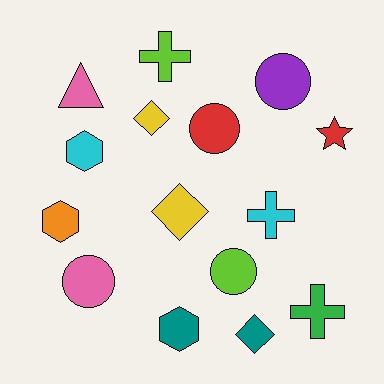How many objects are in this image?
There are 15 objects.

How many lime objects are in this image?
There are 2 lime objects.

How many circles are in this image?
There are 4 circles.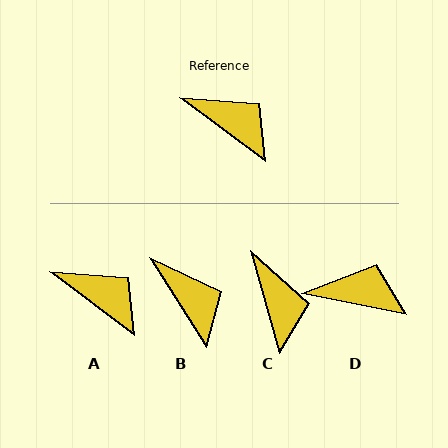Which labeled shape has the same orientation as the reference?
A.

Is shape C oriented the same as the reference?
No, it is off by about 37 degrees.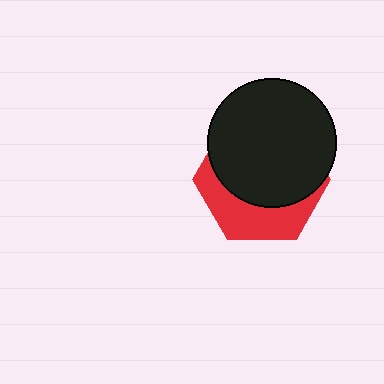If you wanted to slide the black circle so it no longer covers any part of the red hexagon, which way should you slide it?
Slide it up — that is the most direct way to separate the two shapes.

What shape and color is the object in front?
The object in front is a black circle.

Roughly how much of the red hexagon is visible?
A small part of it is visible (roughly 36%).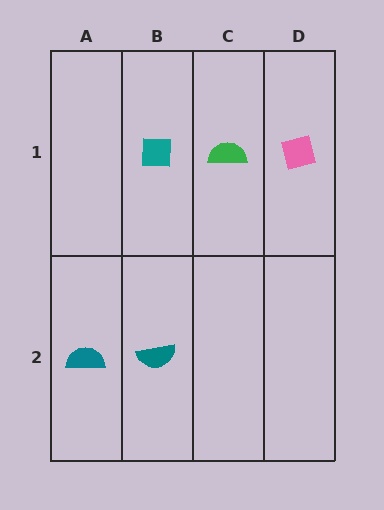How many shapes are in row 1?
3 shapes.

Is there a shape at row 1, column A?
No, that cell is empty.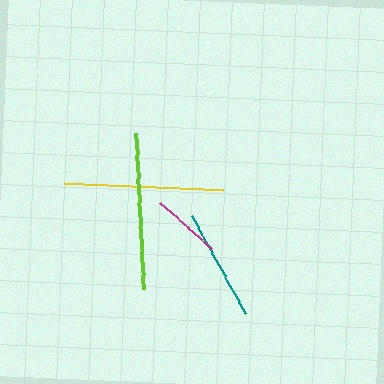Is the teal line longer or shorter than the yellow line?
The yellow line is longer than the teal line.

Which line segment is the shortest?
The magenta line is the shortest at approximately 69 pixels.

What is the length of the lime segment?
The lime segment is approximately 157 pixels long.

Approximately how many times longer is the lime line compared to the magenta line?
The lime line is approximately 2.3 times the length of the magenta line.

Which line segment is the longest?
The yellow line is the longest at approximately 159 pixels.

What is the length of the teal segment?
The teal segment is approximately 112 pixels long.